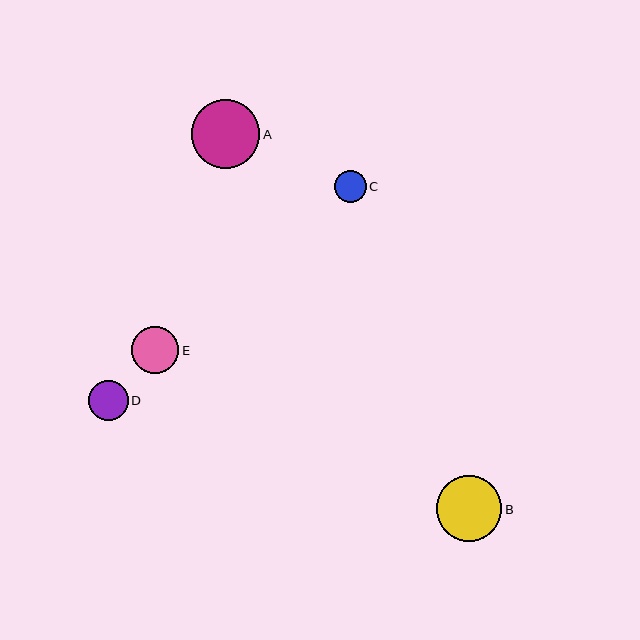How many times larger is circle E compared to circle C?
Circle E is approximately 1.5 times the size of circle C.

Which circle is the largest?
Circle A is the largest with a size of approximately 69 pixels.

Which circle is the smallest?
Circle C is the smallest with a size of approximately 32 pixels.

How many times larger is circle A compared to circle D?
Circle A is approximately 1.7 times the size of circle D.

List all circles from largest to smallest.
From largest to smallest: A, B, E, D, C.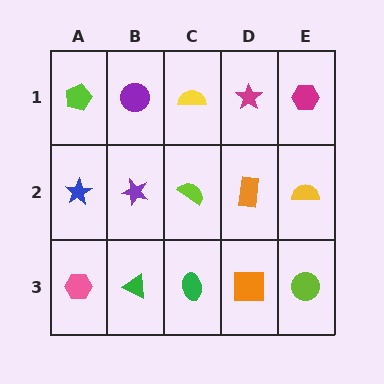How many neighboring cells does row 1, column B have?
3.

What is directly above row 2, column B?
A purple circle.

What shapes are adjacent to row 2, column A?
A lime pentagon (row 1, column A), a pink hexagon (row 3, column A), a purple star (row 2, column B).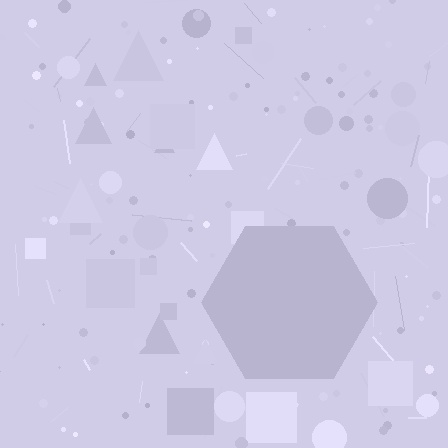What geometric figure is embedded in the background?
A hexagon is embedded in the background.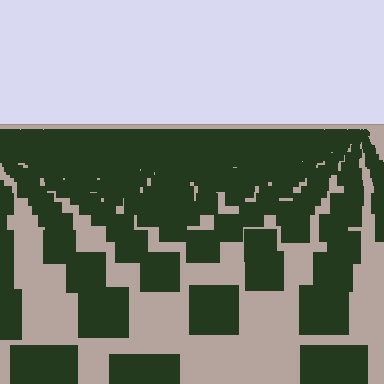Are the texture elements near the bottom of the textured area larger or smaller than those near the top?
Larger. Near the bottom, elements are closer to the viewer and appear at a bigger on-screen size.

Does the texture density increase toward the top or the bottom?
Density increases toward the top.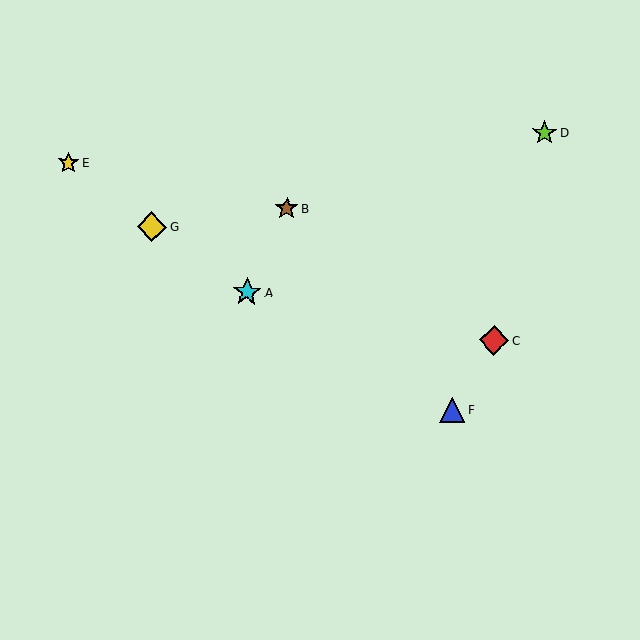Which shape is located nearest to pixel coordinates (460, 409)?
The blue triangle (labeled F) at (452, 409) is nearest to that location.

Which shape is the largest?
The yellow diamond (labeled G) is the largest.